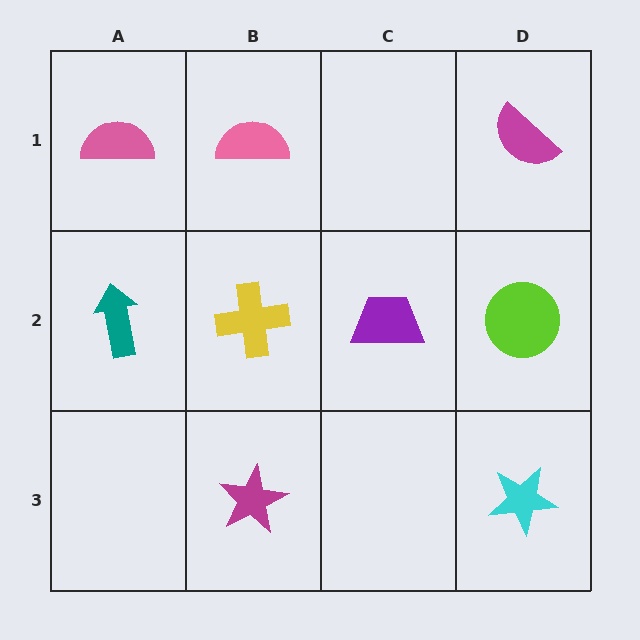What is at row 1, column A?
A pink semicircle.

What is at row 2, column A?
A teal arrow.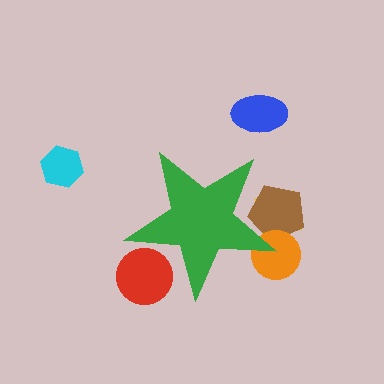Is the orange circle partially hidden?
Yes, the orange circle is partially hidden behind the green star.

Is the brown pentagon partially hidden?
Yes, the brown pentagon is partially hidden behind the green star.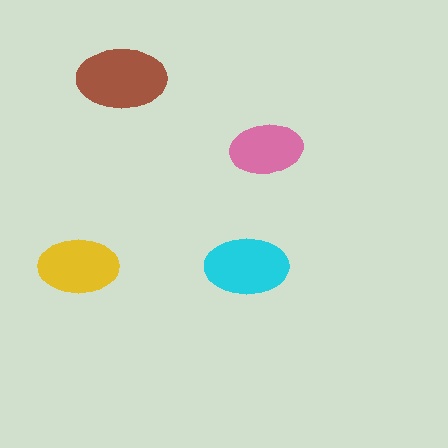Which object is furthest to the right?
The pink ellipse is rightmost.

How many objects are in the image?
There are 4 objects in the image.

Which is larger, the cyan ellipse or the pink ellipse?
The cyan one.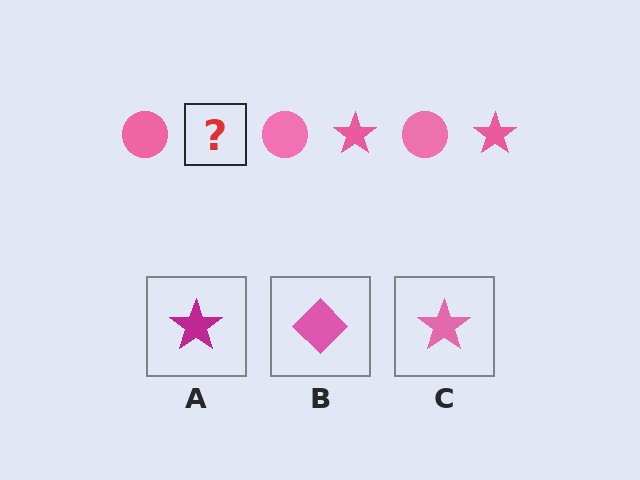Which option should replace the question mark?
Option C.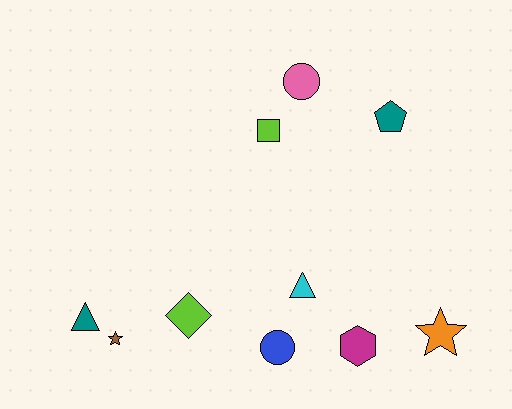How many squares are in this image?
There is 1 square.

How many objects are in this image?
There are 10 objects.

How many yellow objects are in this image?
There are no yellow objects.